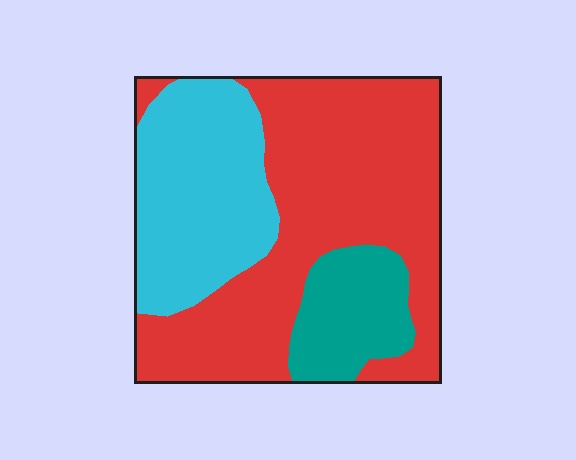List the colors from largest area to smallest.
From largest to smallest: red, cyan, teal.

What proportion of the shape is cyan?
Cyan takes up between a quarter and a half of the shape.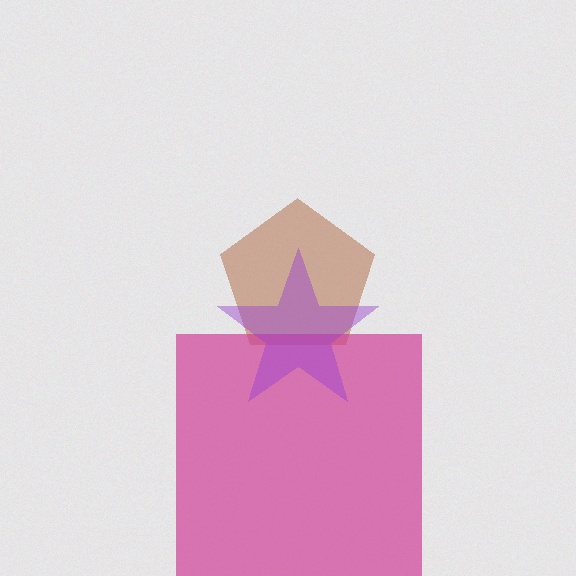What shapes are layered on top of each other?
The layered shapes are: a brown pentagon, a magenta square, a purple star.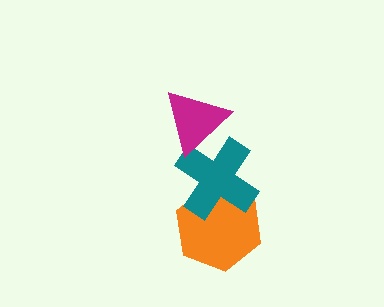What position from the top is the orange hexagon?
The orange hexagon is 3rd from the top.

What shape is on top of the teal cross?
The magenta triangle is on top of the teal cross.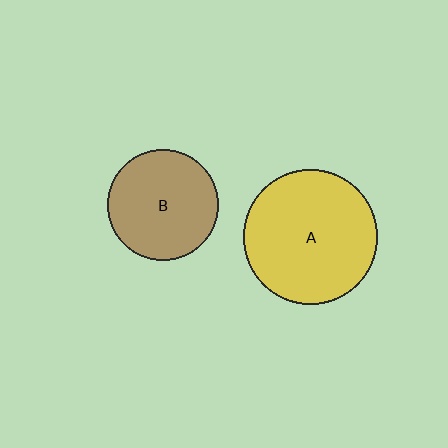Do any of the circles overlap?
No, none of the circles overlap.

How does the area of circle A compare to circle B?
Approximately 1.5 times.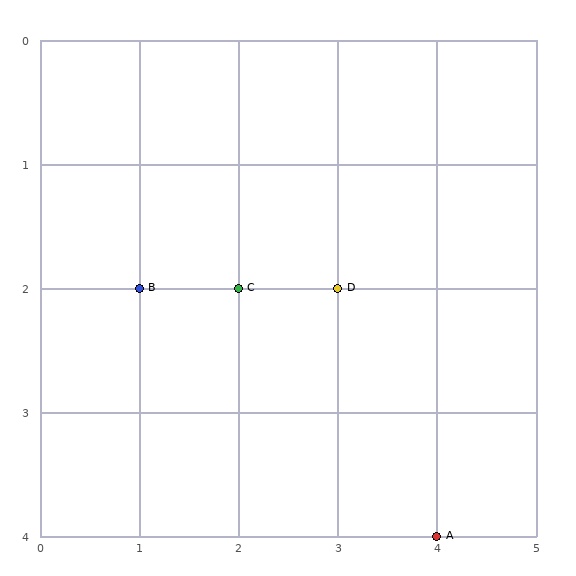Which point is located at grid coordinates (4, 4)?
Point A is at (4, 4).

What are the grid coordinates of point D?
Point D is at grid coordinates (3, 2).